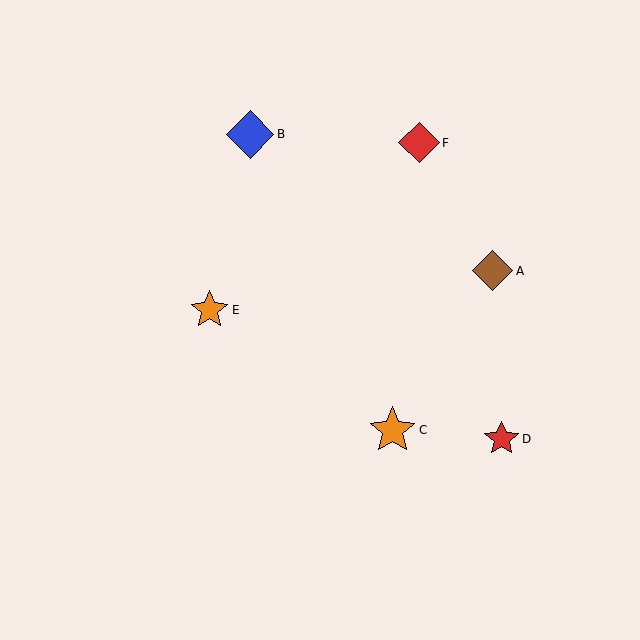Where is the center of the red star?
The center of the red star is at (502, 439).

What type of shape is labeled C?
Shape C is an orange star.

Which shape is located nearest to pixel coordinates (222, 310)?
The orange star (labeled E) at (210, 310) is nearest to that location.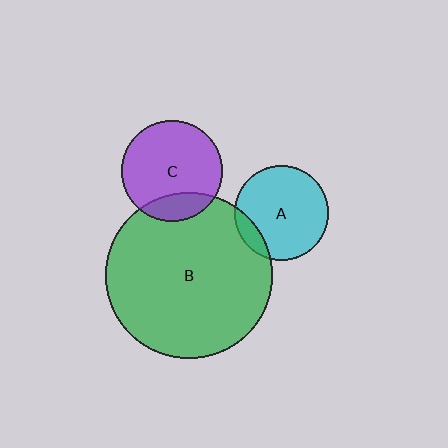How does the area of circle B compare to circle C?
Approximately 2.7 times.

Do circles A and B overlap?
Yes.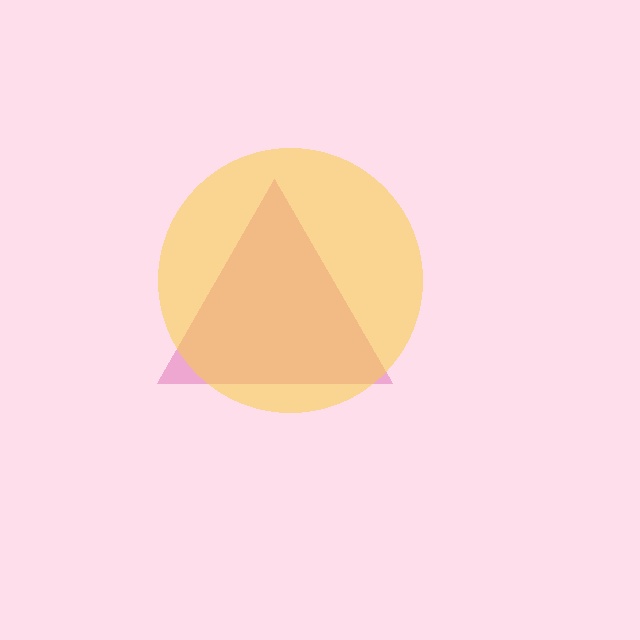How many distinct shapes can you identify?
There are 2 distinct shapes: a pink triangle, a yellow circle.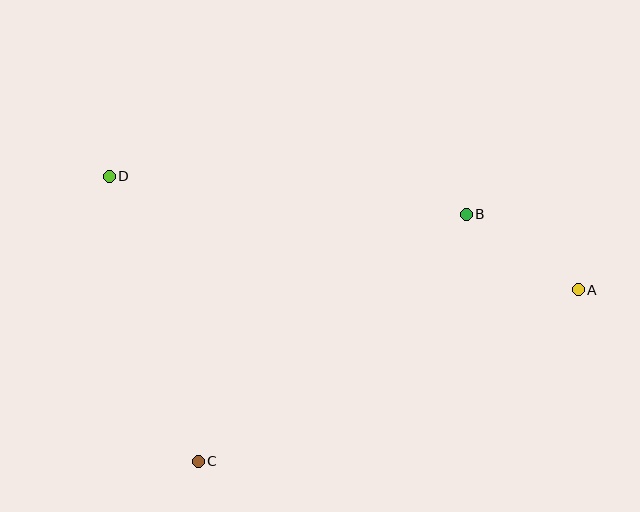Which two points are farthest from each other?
Points A and D are farthest from each other.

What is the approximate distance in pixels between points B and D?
The distance between B and D is approximately 359 pixels.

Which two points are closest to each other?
Points A and B are closest to each other.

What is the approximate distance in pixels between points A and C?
The distance between A and C is approximately 417 pixels.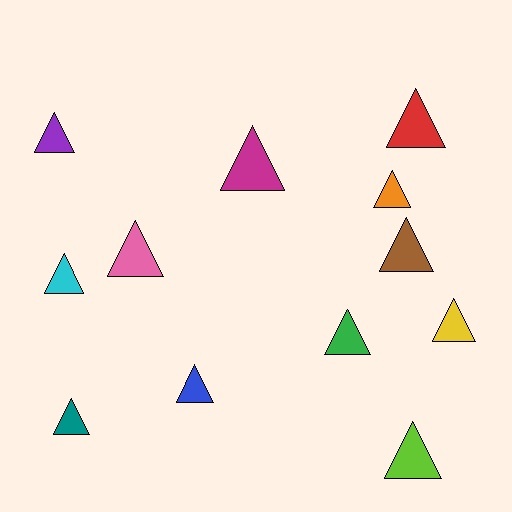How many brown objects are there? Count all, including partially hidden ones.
There is 1 brown object.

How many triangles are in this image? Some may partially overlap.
There are 12 triangles.